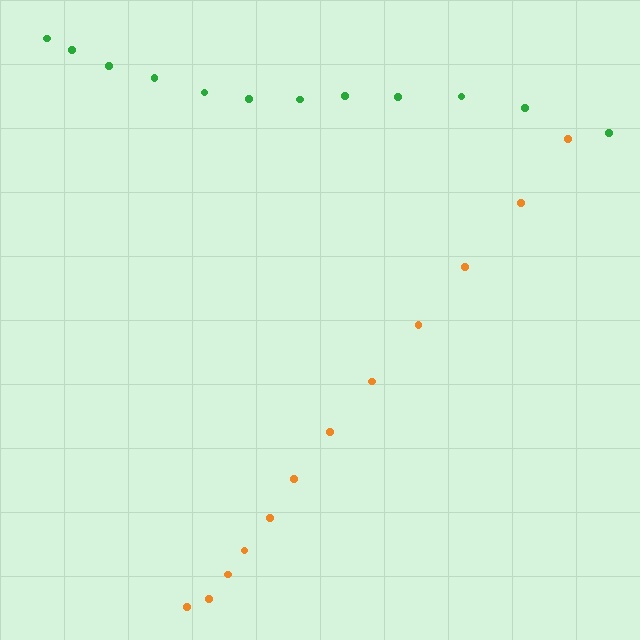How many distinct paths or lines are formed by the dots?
There are 2 distinct paths.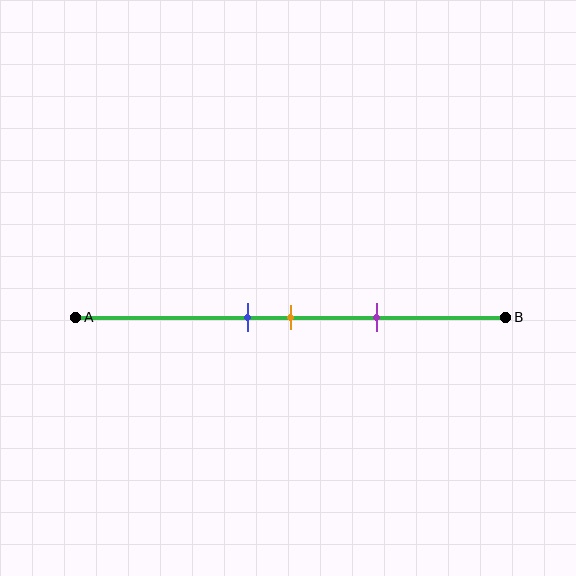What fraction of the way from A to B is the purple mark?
The purple mark is approximately 70% (0.7) of the way from A to B.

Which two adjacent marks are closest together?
The blue and orange marks are the closest adjacent pair.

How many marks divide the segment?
There are 3 marks dividing the segment.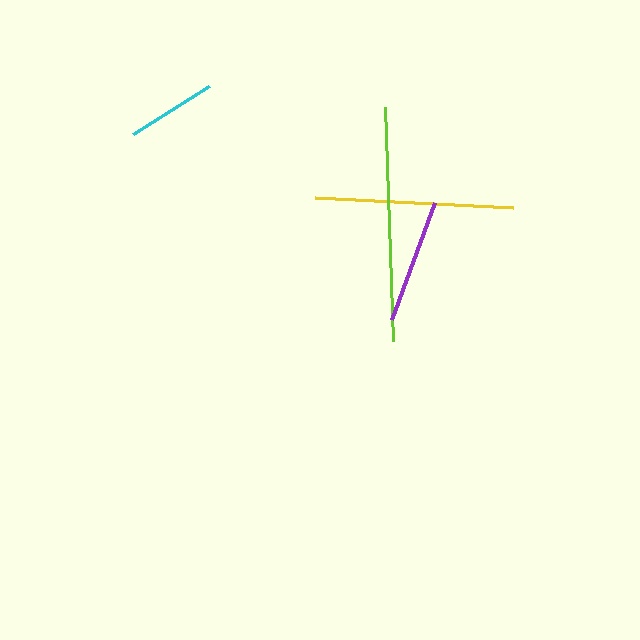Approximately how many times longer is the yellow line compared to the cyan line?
The yellow line is approximately 2.2 times the length of the cyan line.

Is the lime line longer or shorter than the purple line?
The lime line is longer than the purple line.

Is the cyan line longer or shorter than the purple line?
The purple line is longer than the cyan line.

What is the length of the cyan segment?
The cyan segment is approximately 90 pixels long.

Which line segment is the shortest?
The cyan line is the shortest at approximately 90 pixels.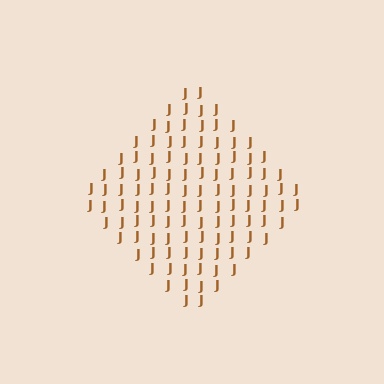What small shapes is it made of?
It is made of small letter J's.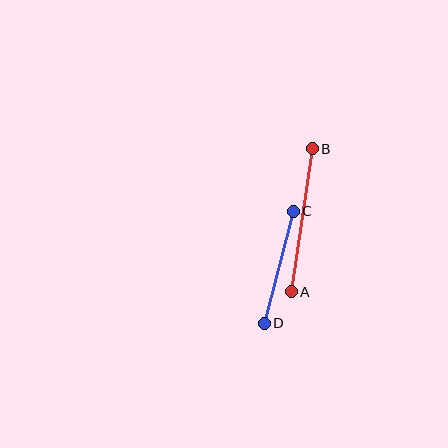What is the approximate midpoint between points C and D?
The midpoint is at approximately (279, 267) pixels.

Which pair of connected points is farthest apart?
Points A and B are farthest apart.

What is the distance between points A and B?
The distance is approximately 144 pixels.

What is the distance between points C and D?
The distance is approximately 116 pixels.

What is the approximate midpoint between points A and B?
The midpoint is at approximately (302, 220) pixels.